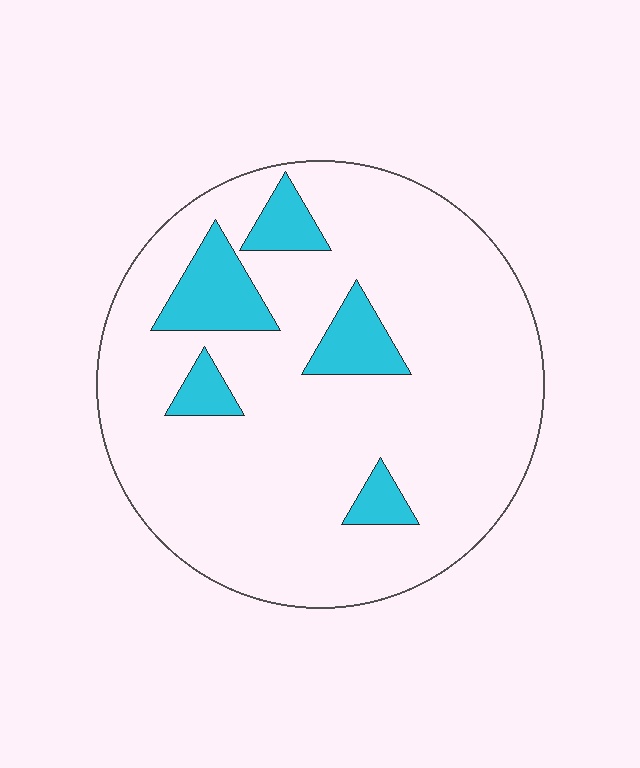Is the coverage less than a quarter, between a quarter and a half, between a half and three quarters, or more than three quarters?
Less than a quarter.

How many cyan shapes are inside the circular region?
5.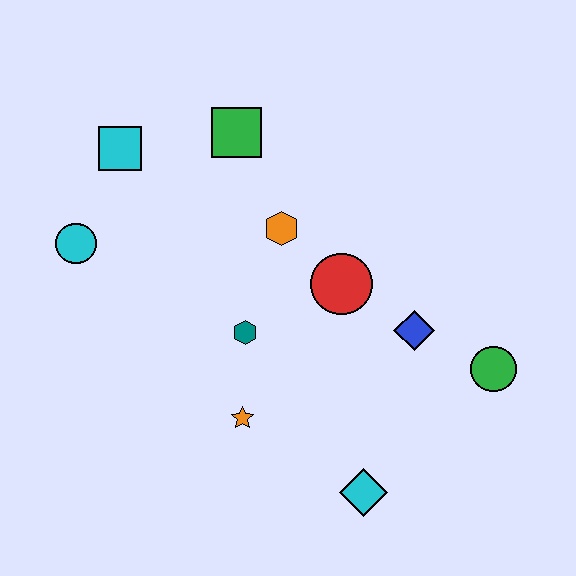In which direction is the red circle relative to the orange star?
The red circle is above the orange star.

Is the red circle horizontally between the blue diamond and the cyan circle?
Yes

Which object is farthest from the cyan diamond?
The cyan square is farthest from the cyan diamond.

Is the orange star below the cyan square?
Yes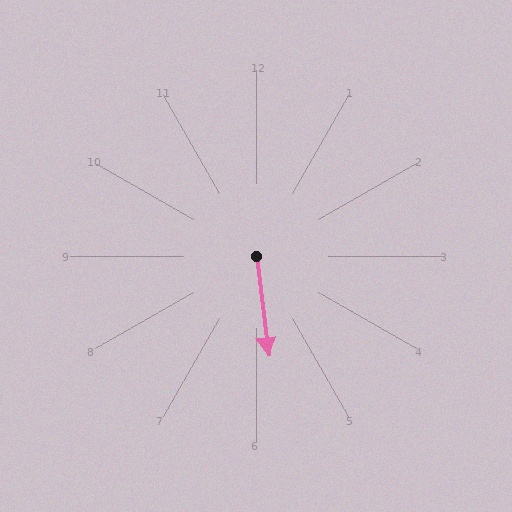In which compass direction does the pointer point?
South.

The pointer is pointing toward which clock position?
Roughly 6 o'clock.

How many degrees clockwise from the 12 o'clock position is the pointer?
Approximately 173 degrees.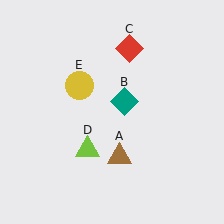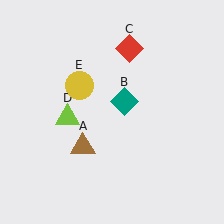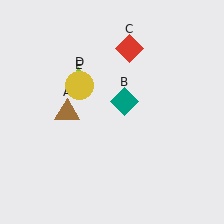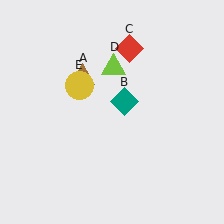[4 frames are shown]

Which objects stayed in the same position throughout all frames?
Teal diamond (object B) and red diamond (object C) and yellow circle (object E) remained stationary.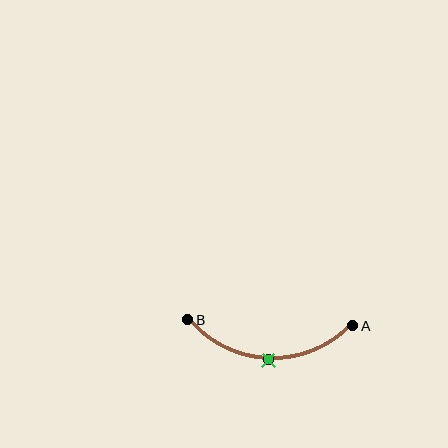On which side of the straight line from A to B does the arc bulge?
The arc bulges below the straight line connecting A and B.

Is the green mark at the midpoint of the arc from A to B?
Yes. The green mark lies on the arc at equal arc-length from both A and B — it is the arc midpoint.